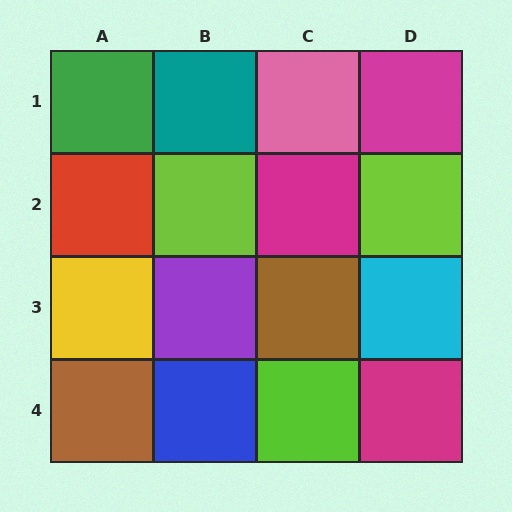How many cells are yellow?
1 cell is yellow.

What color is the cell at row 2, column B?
Lime.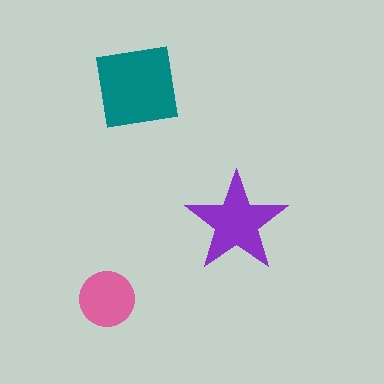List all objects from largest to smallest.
The teal square, the purple star, the pink circle.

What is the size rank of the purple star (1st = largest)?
2nd.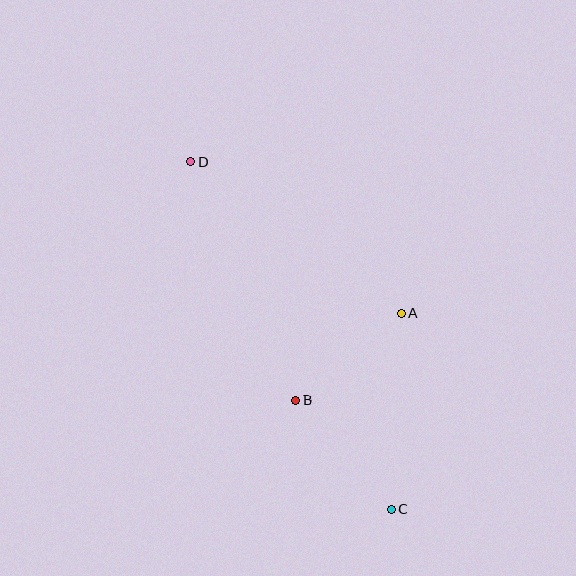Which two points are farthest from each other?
Points C and D are farthest from each other.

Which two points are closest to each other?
Points A and B are closest to each other.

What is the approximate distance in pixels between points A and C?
The distance between A and C is approximately 196 pixels.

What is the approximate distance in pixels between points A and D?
The distance between A and D is approximately 259 pixels.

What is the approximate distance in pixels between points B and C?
The distance between B and C is approximately 145 pixels.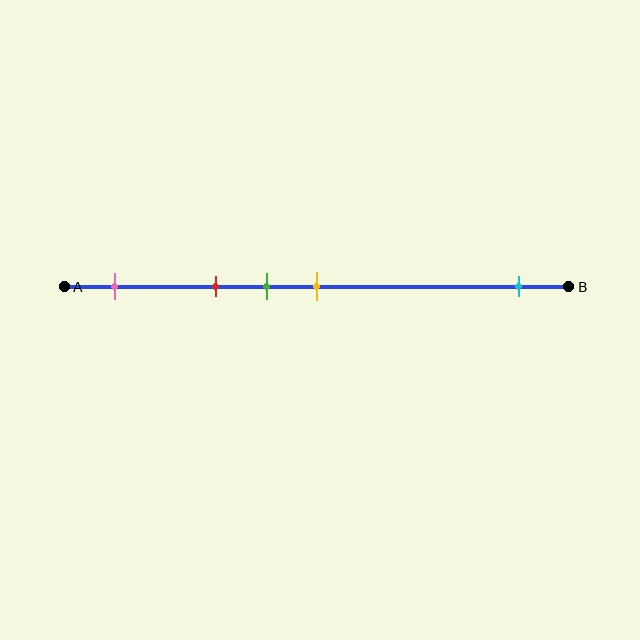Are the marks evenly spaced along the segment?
No, the marks are not evenly spaced.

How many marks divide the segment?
There are 5 marks dividing the segment.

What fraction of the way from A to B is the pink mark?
The pink mark is approximately 10% (0.1) of the way from A to B.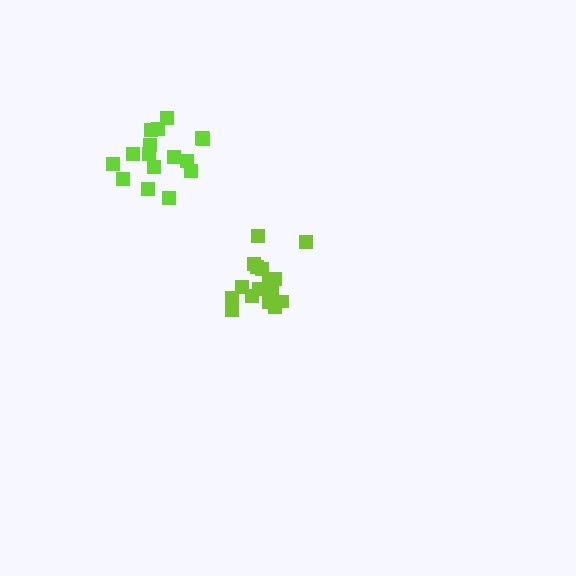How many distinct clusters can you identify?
There are 2 distinct clusters.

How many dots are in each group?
Group 1: 16 dots, Group 2: 16 dots (32 total).